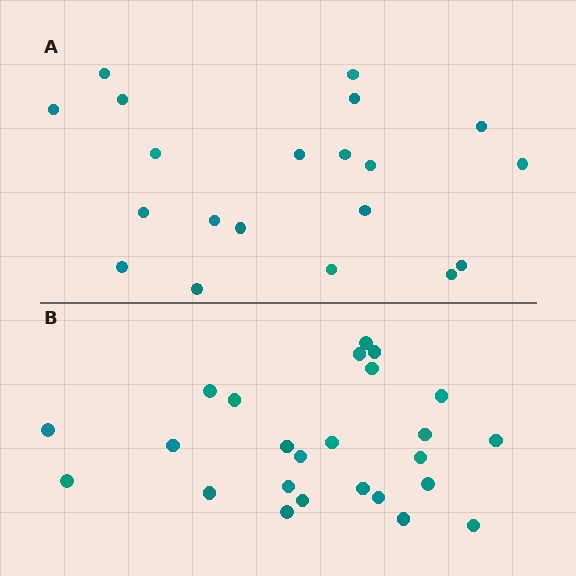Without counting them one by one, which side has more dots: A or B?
Region B (the bottom region) has more dots.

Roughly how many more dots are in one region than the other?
Region B has about 5 more dots than region A.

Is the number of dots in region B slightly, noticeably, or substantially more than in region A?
Region B has noticeably more, but not dramatically so. The ratio is roughly 1.2 to 1.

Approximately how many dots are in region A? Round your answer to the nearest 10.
About 20 dots.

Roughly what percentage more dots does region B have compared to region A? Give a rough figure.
About 25% more.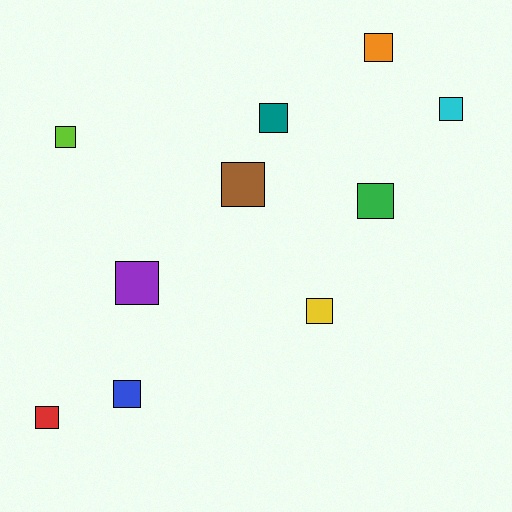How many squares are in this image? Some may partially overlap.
There are 10 squares.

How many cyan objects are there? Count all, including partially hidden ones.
There is 1 cyan object.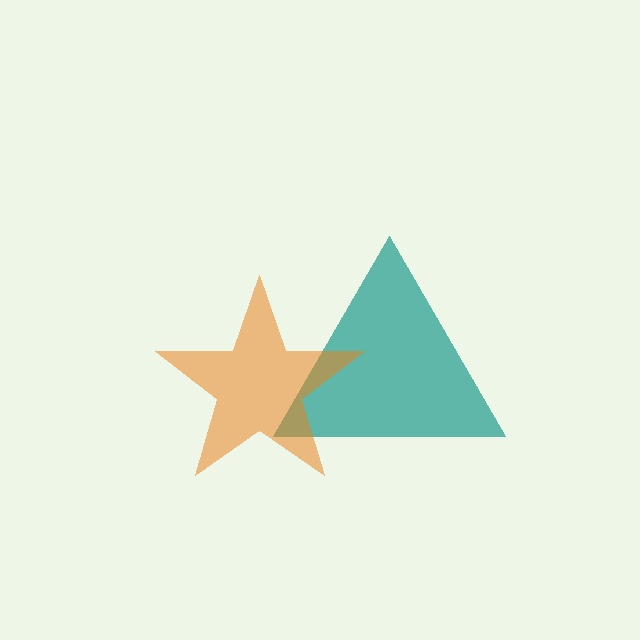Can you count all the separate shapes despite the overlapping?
Yes, there are 2 separate shapes.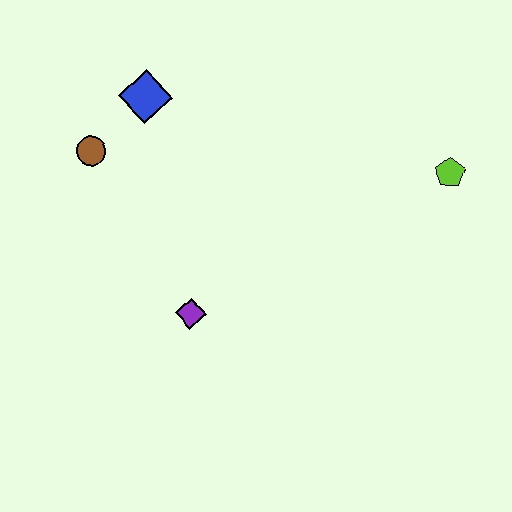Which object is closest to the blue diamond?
The brown circle is closest to the blue diamond.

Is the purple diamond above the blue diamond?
No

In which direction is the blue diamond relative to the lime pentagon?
The blue diamond is to the left of the lime pentagon.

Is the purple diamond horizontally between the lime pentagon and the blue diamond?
Yes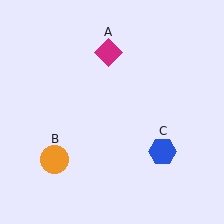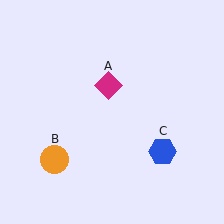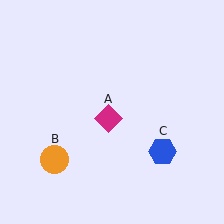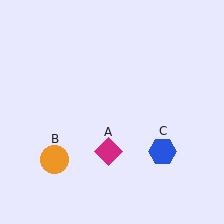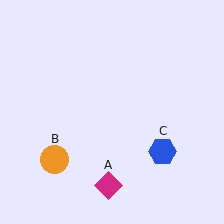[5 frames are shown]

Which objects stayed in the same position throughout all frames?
Orange circle (object B) and blue hexagon (object C) remained stationary.